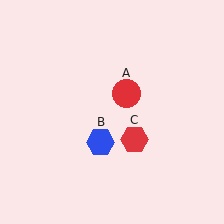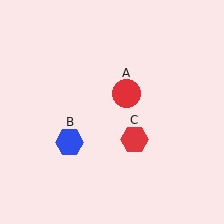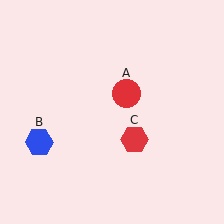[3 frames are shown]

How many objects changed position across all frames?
1 object changed position: blue hexagon (object B).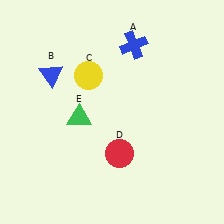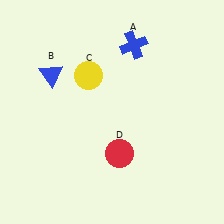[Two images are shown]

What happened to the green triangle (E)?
The green triangle (E) was removed in Image 2. It was in the bottom-left area of Image 1.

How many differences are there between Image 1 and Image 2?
There is 1 difference between the two images.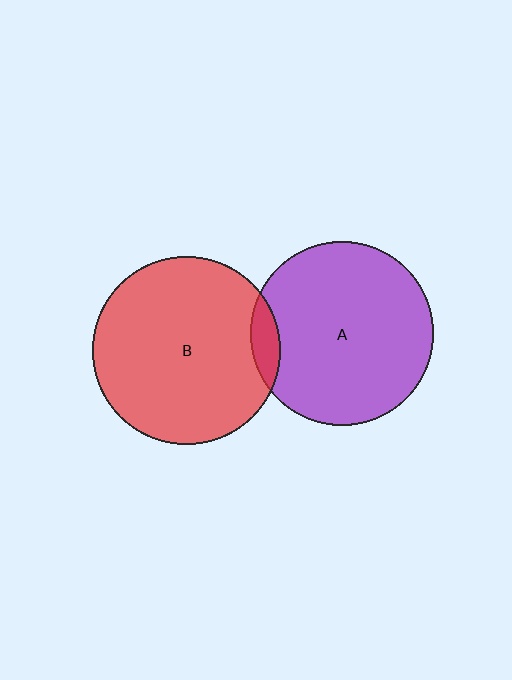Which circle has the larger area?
Circle B (red).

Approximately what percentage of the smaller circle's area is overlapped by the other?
Approximately 5%.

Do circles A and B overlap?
Yes.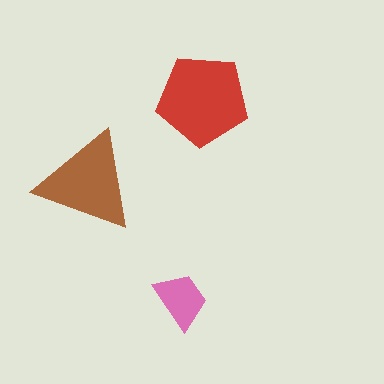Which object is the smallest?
The pink trapezoid.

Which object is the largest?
The red pentagon.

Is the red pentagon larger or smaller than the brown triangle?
Larger.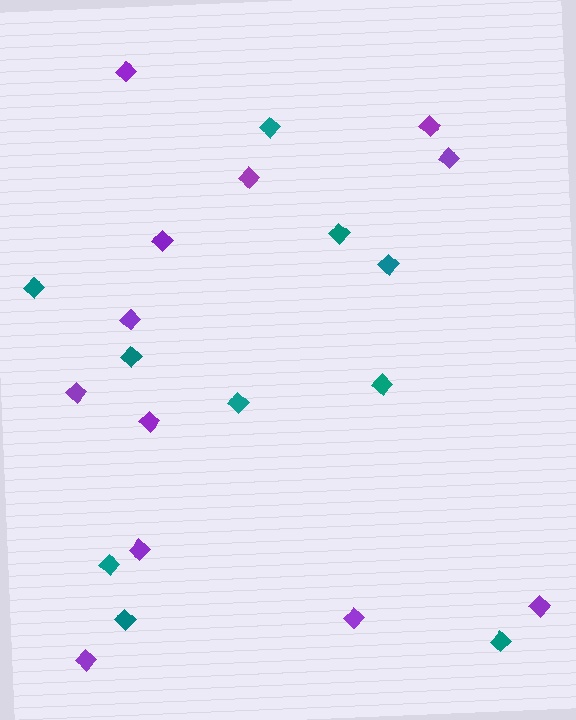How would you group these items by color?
There are 2 groups: one group of purple diamonds (12) and one group of teal diamonds (10).